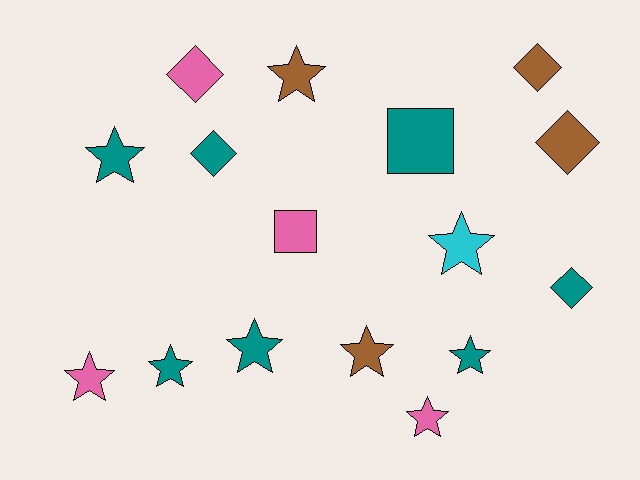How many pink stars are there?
There are 2 pink stars.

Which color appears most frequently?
Teal, with 7 objects.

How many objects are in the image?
There are 16 objects.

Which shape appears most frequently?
Star, with 9 objects.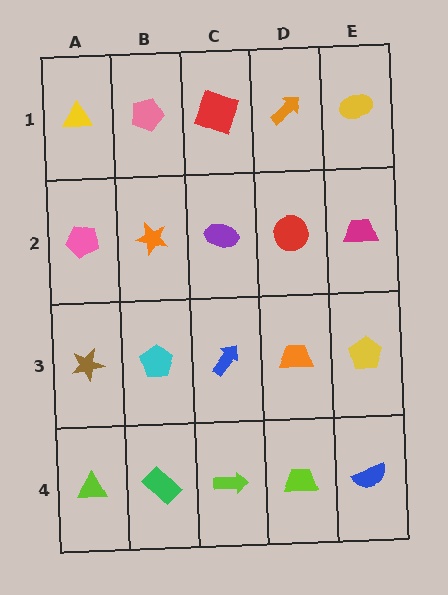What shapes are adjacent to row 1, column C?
A purple ellipse (row 2, column C), a pink pentagon (row 1, column B), an orange arrow (row 1, column D).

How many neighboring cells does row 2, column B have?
4.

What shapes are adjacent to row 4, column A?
A brown star (row 3, column A), a green rectangle (row 4, column B).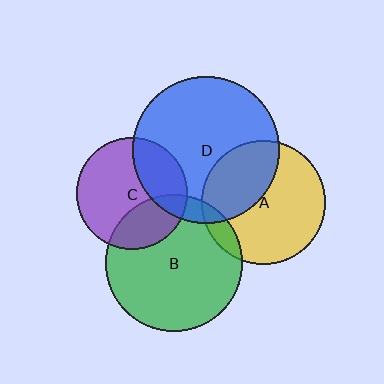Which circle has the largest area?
Circle D (blue).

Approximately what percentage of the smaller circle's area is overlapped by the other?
Approximately 30%.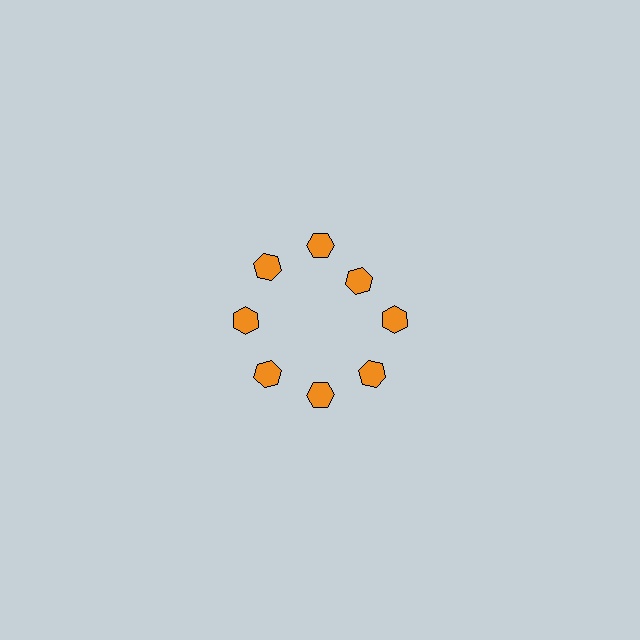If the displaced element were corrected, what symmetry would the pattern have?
It would have 8-fold rotational symmetry — the pattern would map onto itself every 45 degrees.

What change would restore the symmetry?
The symmetry would be restored by moving it outward, back onto the ring so that all 8 hexagons sit at equal angles and equal distance from the center.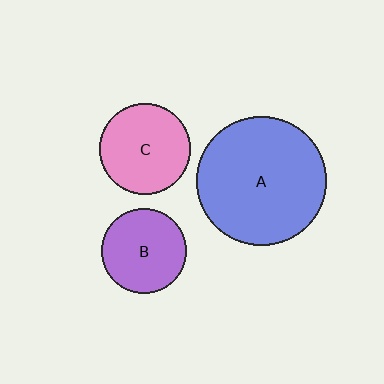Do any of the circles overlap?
No, none of the circles overlap.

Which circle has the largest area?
Circle A (blue).